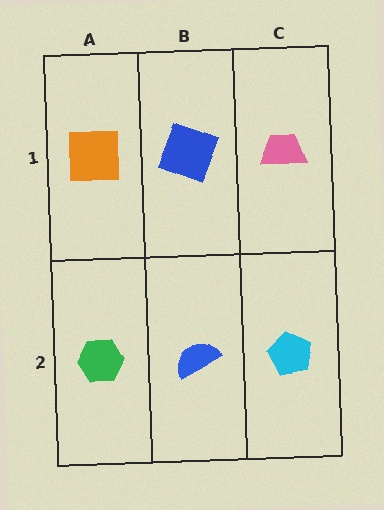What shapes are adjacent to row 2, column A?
An orange square (row 1, column A), a blue semicircle (row 2, column B).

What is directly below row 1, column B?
A blue semicircle.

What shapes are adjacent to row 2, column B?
A blue square (row 1, column B), a green hexagon (row 2, column A), a cyan pentagon (row 2, column C).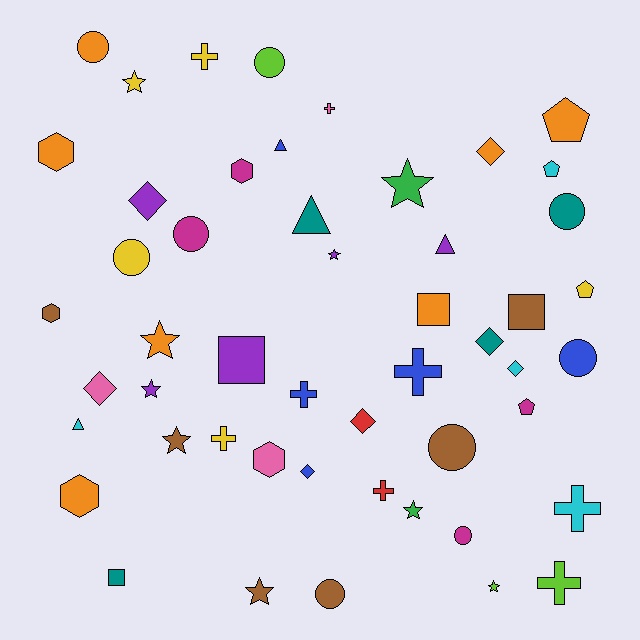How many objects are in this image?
There are 50 objects.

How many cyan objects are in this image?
There are 4 cyan objects.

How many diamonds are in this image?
There are 7 diamonds.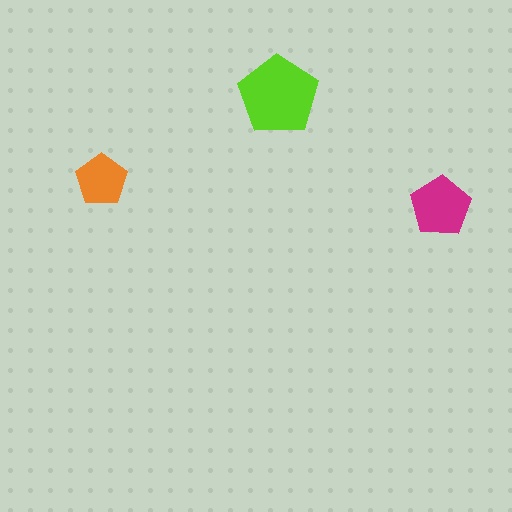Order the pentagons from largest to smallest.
the lime one, the magenta one, the orange one.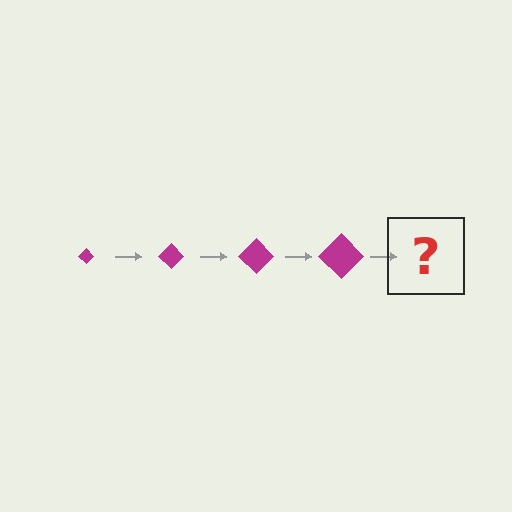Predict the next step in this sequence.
The next step is a magenta diamond, larger than the previous one.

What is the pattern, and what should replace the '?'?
The pattern is that the diamond gets progressively larger each step. The '?' should be a magenta diamond, larger than the previous one.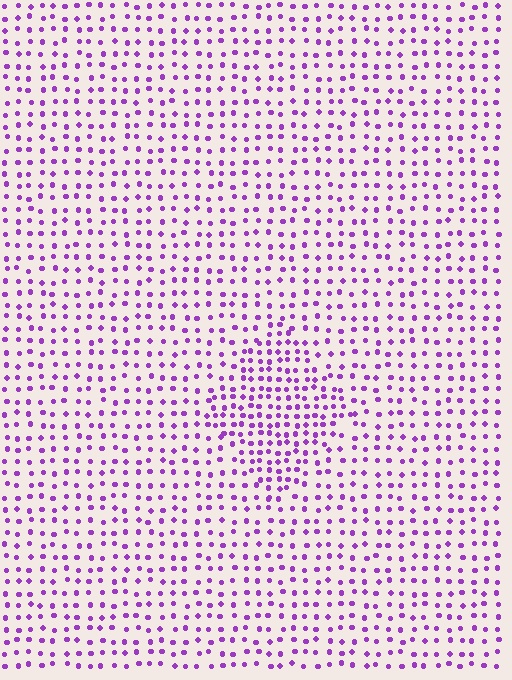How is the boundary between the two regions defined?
The boundary is defined by a change in element density (approximately 1.7x ratio). All elements are the same color, size, and shape.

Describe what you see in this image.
The image contains small purple elements arranged at two different densities. A diamond-shaped region is visible where the elements are more densely packed than the surrounding area.